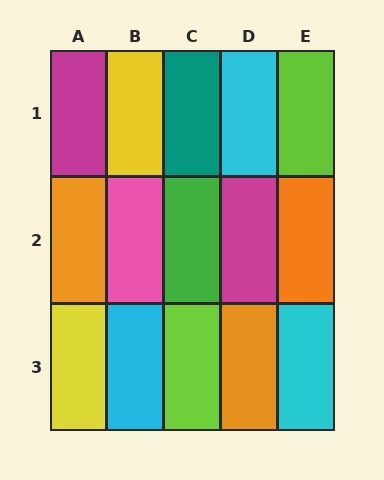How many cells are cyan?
3 cells are cyan.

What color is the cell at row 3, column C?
Lime.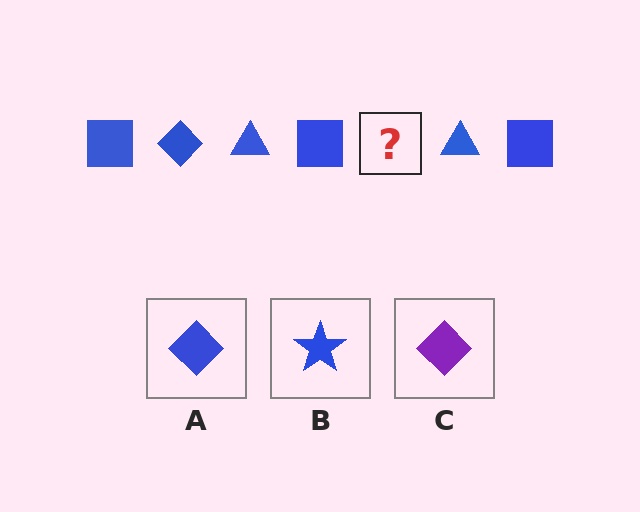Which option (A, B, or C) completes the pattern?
A.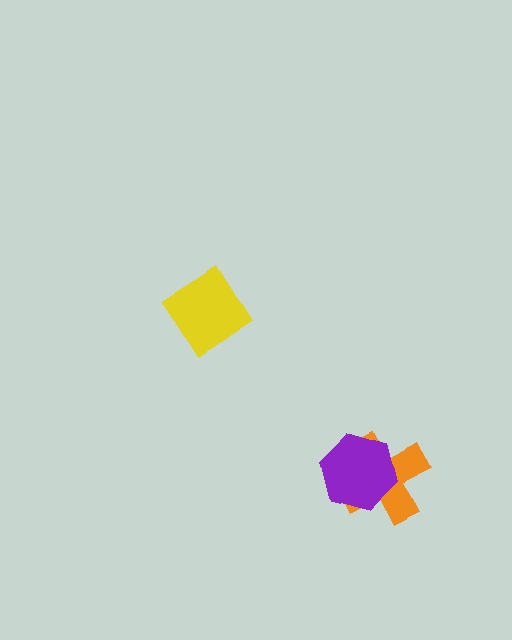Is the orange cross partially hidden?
Yes, it is partially covered by another shape.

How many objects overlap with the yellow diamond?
0 objects overlap with the yellow diamond.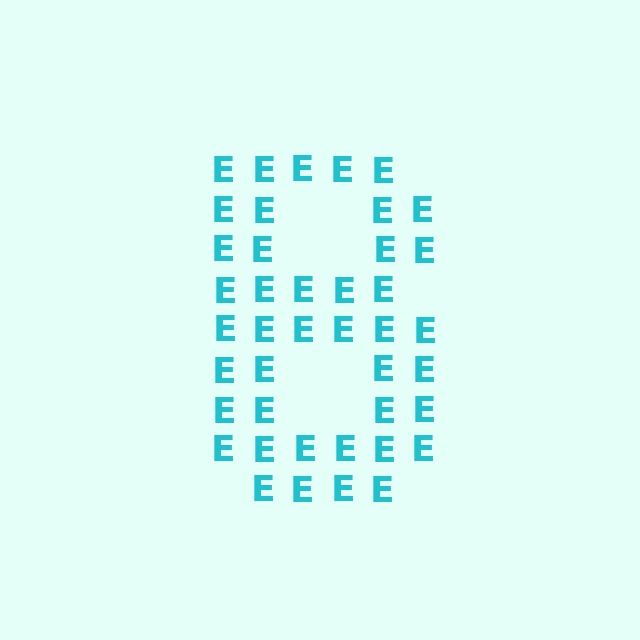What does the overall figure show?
The overall figure shows the digit 8.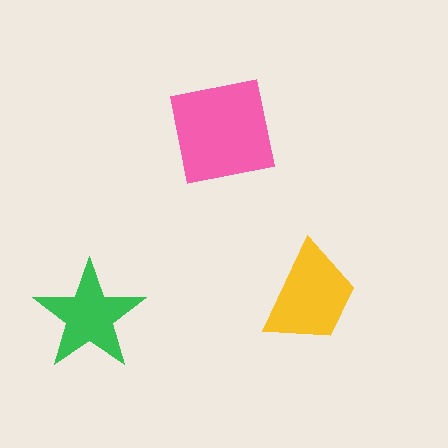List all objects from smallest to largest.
The green star, the yellow trapezoid, the pink square.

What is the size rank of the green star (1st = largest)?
3rd.